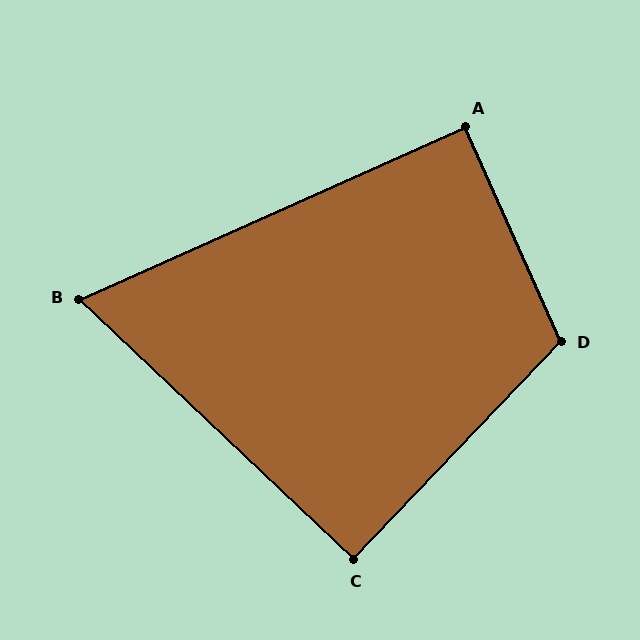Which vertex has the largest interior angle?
D, at approximately 112 degrees.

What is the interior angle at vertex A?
Approximately 90 degrees (approximately right).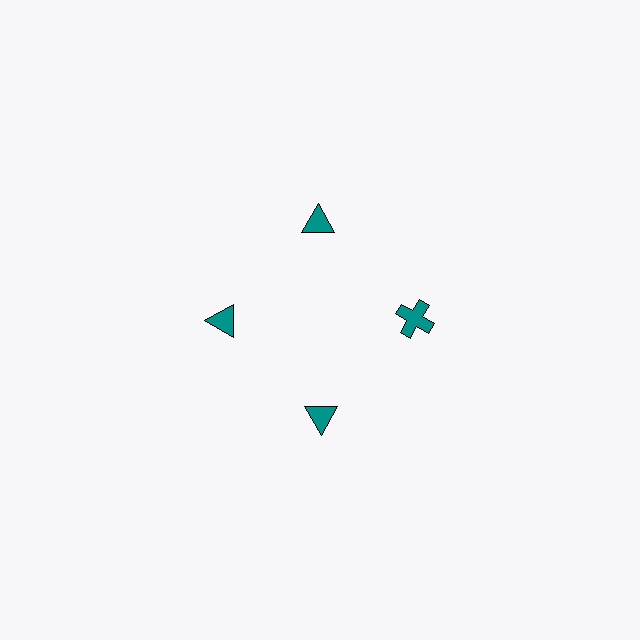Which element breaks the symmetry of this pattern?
The teal cross at roughly the 3 o'clock position breaks the symmetry. All other shapes are teal triangles.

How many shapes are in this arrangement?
There are 4 shapes arranged in a ring pattern.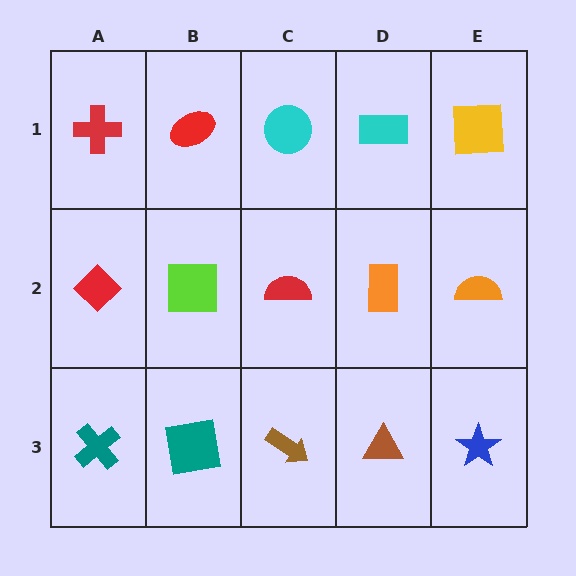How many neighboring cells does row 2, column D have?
4.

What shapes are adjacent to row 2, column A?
A red cross (row 1, column A), a teal cross (row 3, column A), a lime square (row 2, column B).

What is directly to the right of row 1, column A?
A red ellipse.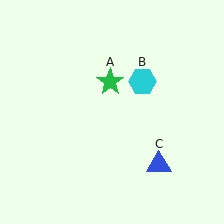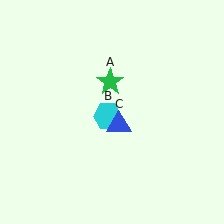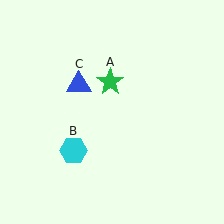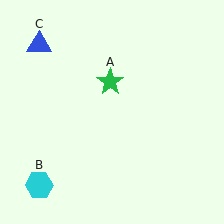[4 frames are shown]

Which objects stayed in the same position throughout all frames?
Green star (object A) remained stationary.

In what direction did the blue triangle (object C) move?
The blue triangle (object C) moved up and to the left.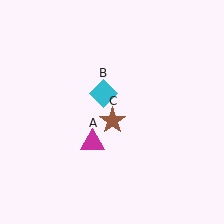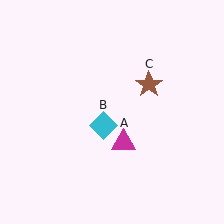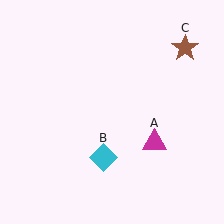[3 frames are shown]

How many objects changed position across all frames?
3 objects changed position: magenta triangle (object A), cyan diamond (object B), brown star (object C).